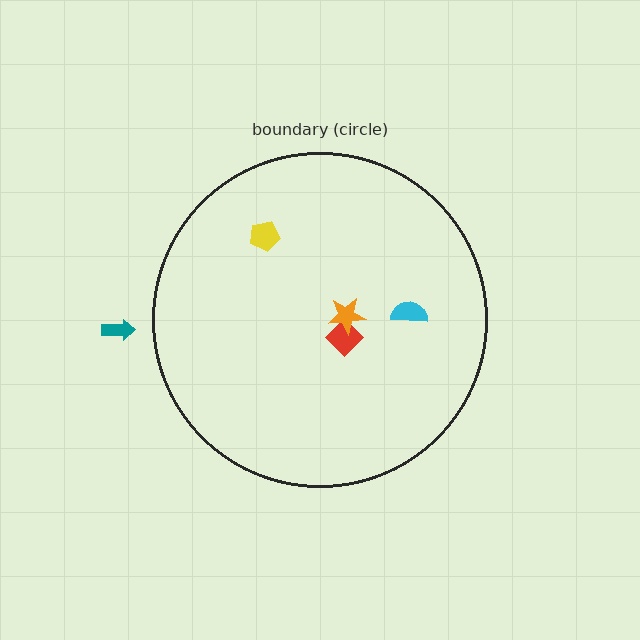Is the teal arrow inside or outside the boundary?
Outside.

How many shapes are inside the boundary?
4 inside, 1 outside.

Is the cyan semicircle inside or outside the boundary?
Inside.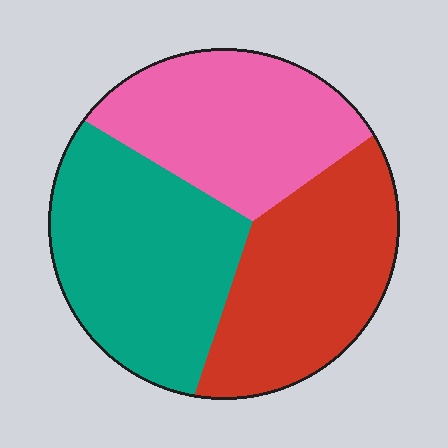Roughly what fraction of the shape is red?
Red covers roughly 35% of the shape.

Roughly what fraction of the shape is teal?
Teal takes up about three eighths (3/8) of the shape.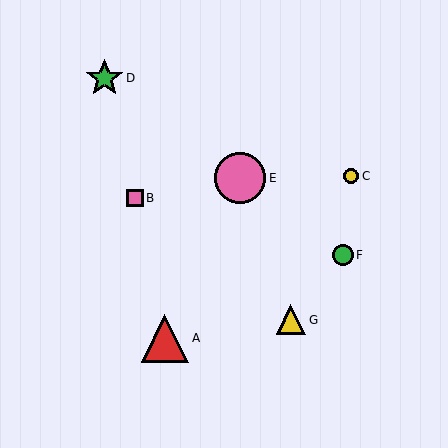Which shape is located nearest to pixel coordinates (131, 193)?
The pink square (labeled B) at (135, 198) is nearest to that location.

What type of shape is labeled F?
Shape F is a green circle.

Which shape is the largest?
The pink circle (labeled E) is the largest.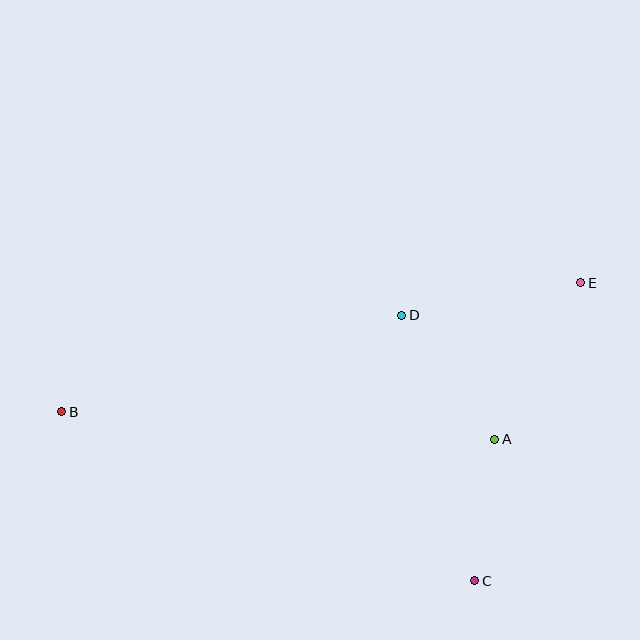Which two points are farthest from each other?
Points B and E are farthest from each other.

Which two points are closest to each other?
Points A and C are closest to each other.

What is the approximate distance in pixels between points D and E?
The distance between D and E is approximately 182 pixels.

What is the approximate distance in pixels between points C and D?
The distance between C and D is approximately 275 pixels.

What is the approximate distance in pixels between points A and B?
The distance between A and B is approximately 434 pixels.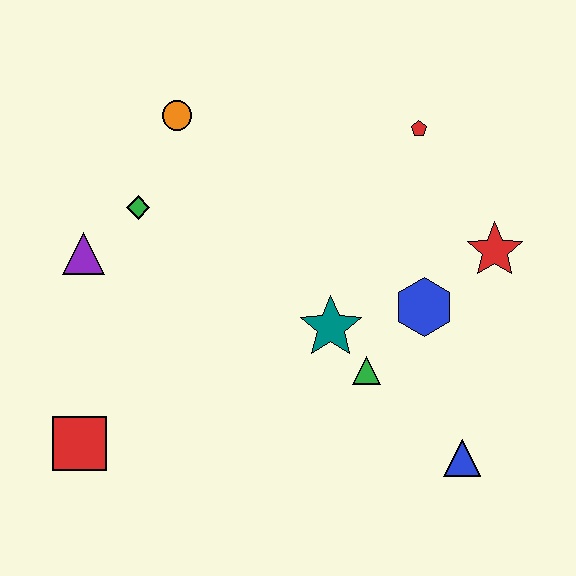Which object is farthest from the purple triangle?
The blue triangle is farthest from the purple triangle.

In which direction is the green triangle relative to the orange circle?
The green triangle is below the orange circle.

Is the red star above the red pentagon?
No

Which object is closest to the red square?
The purple triangle is closest to the red square.